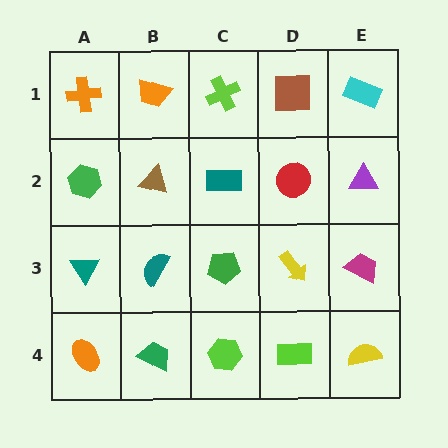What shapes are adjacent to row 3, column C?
A teal rectangle (row 2, column C), a lime hexagon (row 4, column C), a teal semicircle (row 3, column B), a yellow arrow (row 3, column D).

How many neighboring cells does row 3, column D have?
4.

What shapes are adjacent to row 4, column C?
A green pentagon (row 3, column C), a green trapezoid (row 4, column B), a lime rectangle (row 4, column D).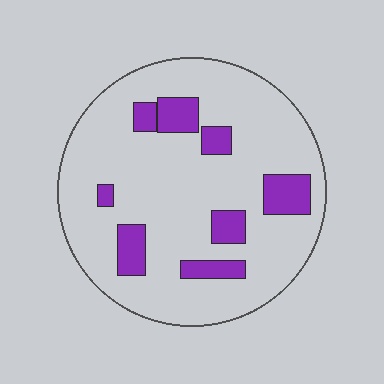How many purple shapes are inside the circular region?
8.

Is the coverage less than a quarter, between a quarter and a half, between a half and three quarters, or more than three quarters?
Less than a quarter.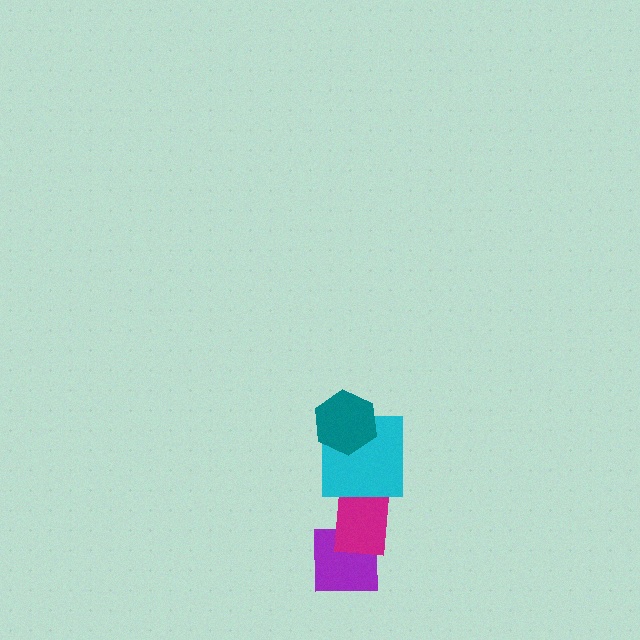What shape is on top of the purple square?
The magenta rectangle is on top of the purple square.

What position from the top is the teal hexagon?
The teal hexagon is 1st from the top.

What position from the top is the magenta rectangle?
The magenta rectangle is 3rd from the top.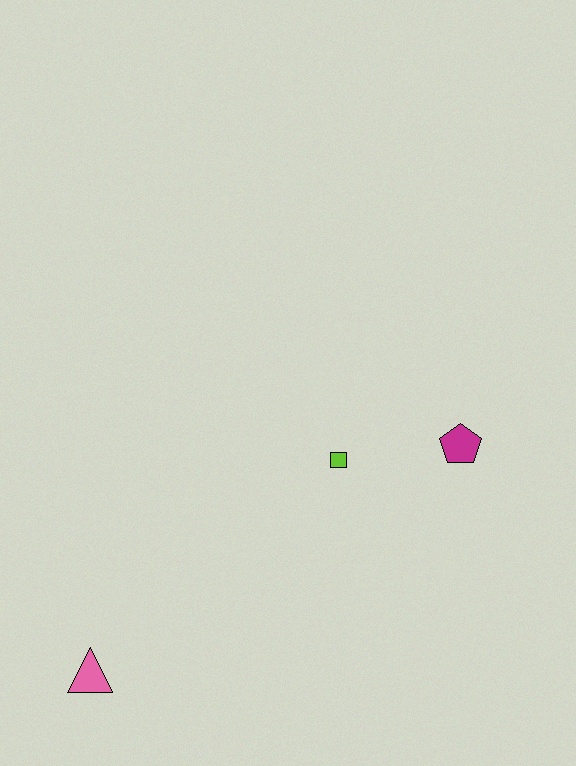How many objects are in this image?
There are 3 objects.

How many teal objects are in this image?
There are no teal objects.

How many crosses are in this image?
There are no crosses.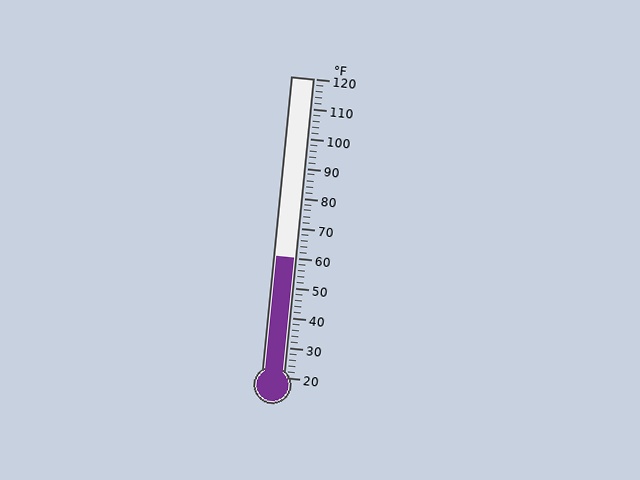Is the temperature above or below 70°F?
The temperature is below 70°F.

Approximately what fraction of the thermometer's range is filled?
The thermometer is filled to approximately 40% of its range.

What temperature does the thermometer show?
The thermometer shows approximately 60°F.